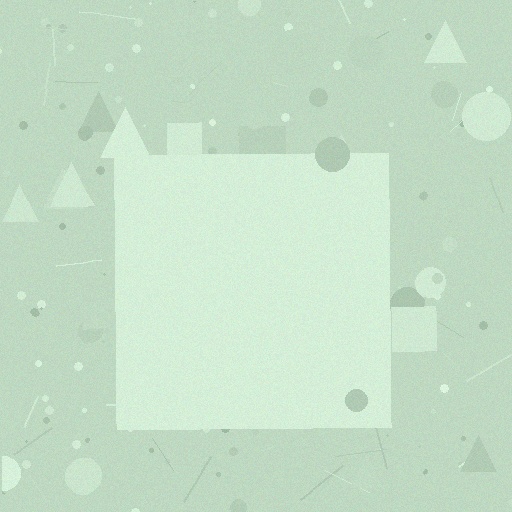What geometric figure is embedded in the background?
A square is embedded in the background.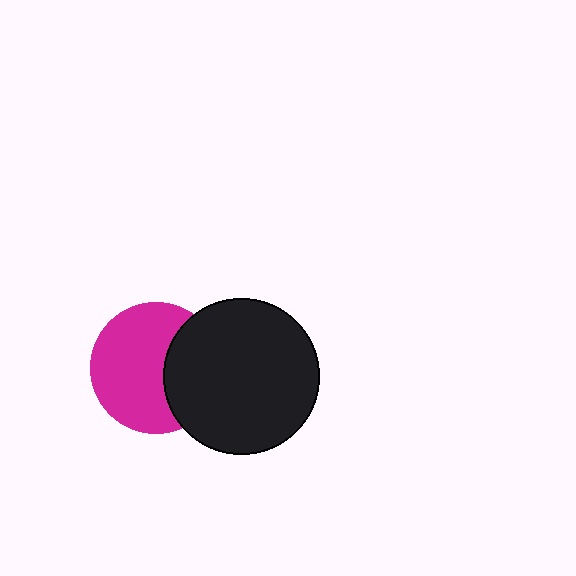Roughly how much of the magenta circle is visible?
Most of it is visible (roughly 66%).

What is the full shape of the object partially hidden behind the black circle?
The partially hidden object is a magenta circle.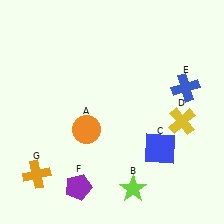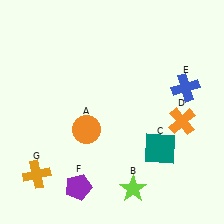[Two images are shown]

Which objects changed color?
C changed from blue to teal. D changed from yellow to orange.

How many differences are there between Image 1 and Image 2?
There are 2 differences between the two images.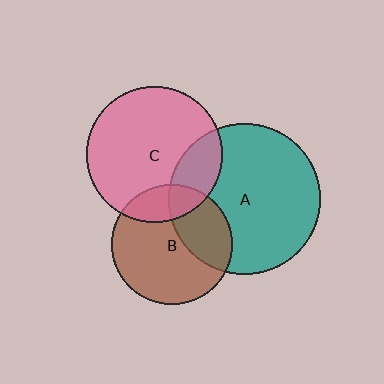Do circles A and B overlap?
Yes.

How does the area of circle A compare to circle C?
Approximately 1.2 times.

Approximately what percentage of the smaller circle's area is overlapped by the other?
Approximately 30%.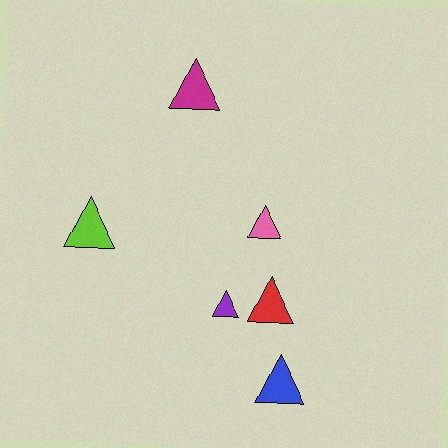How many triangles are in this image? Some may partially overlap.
There are 6 triangles.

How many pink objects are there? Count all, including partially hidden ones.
There is 1 pink object.